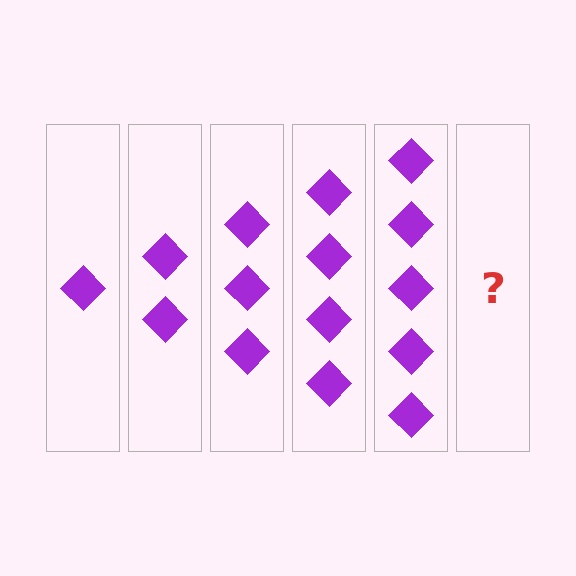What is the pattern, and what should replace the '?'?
The pattern is that each step adds one more diamond. The '?' should be 6 diamonds.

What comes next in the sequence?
The next element should be 6 diamonds.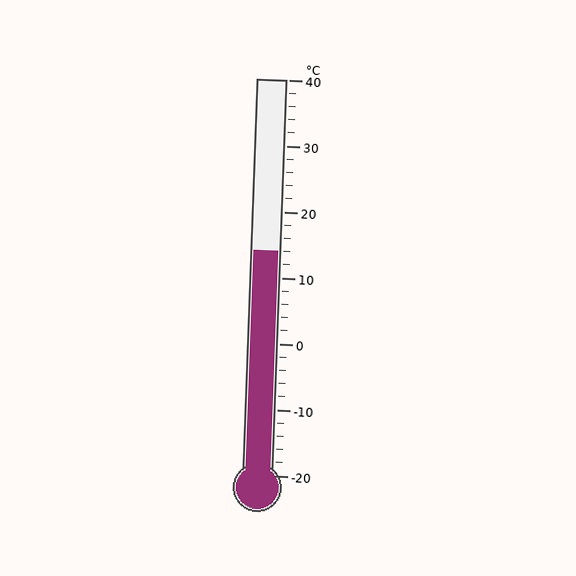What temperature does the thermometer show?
The thermometer shows approximately 14°C.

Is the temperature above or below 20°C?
The temperature is below 20°C.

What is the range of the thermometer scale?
The thermometer scale ranges from -20°C to 40°C.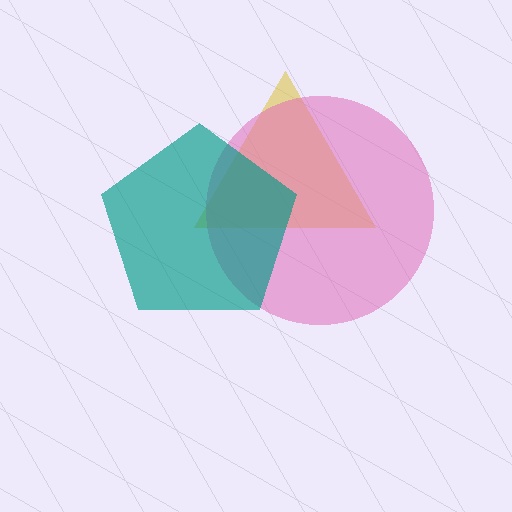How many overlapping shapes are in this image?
There are 3 overlapping shapes in the image.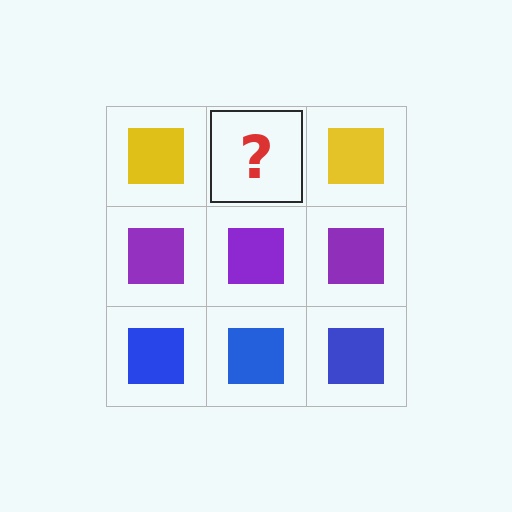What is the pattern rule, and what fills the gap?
The rule is that each row has a consistent color. The gap should be filled with a yellow square.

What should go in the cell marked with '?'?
The missing cell should contain a yellow square.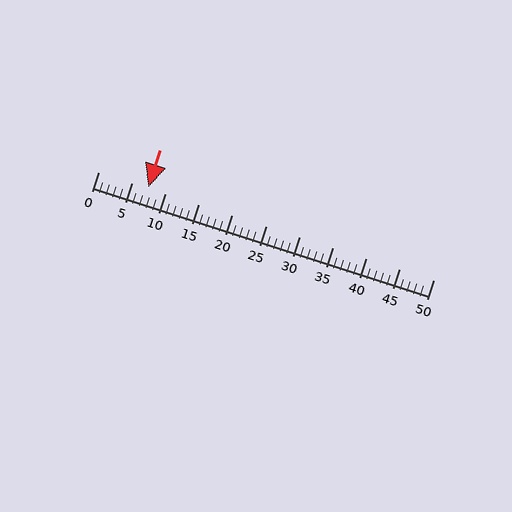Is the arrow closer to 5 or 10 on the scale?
The arrow is closer to 10.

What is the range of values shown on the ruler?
The ruler shows values from 0 to 50.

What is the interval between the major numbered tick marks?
The major tick marks are spaced 5 units apart.